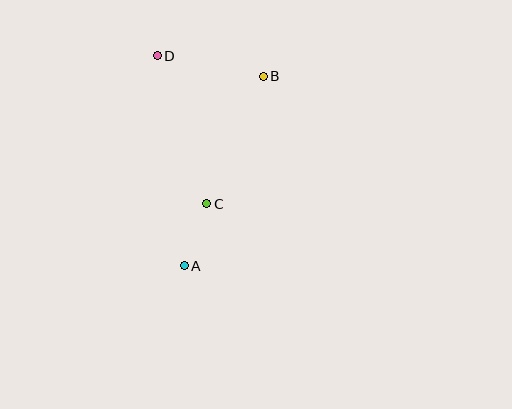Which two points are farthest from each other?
Points A and D are farthest from each other.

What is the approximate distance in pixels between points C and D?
The distance between C and D is approximately 156 pixels.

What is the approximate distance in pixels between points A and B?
The distance between A and B is approximately 205 pixels.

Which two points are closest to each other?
Points A and C are closest to each other.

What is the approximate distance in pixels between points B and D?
The distance between B and D is approximately 108 pixels.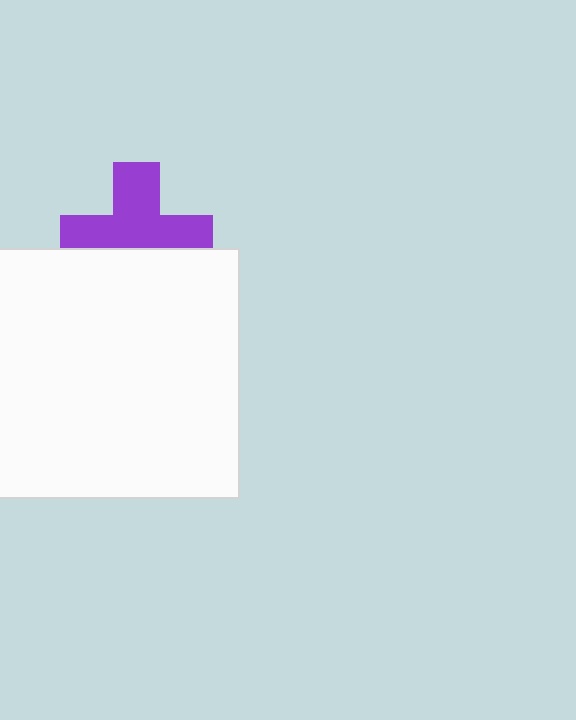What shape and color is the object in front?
The object in front is a white rectangle.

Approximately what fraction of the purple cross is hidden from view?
Roughly 38% of the purple cross is hidden behind the white rectangle.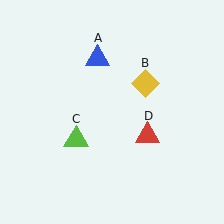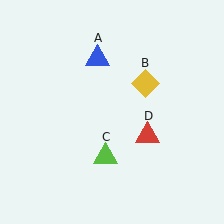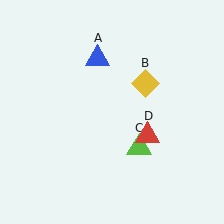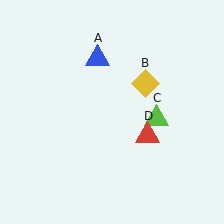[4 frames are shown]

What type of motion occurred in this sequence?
The lime triangle (object C) rotated counterclockwise around the center of the scene.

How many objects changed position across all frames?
1 object changed position: lime triangle (object C).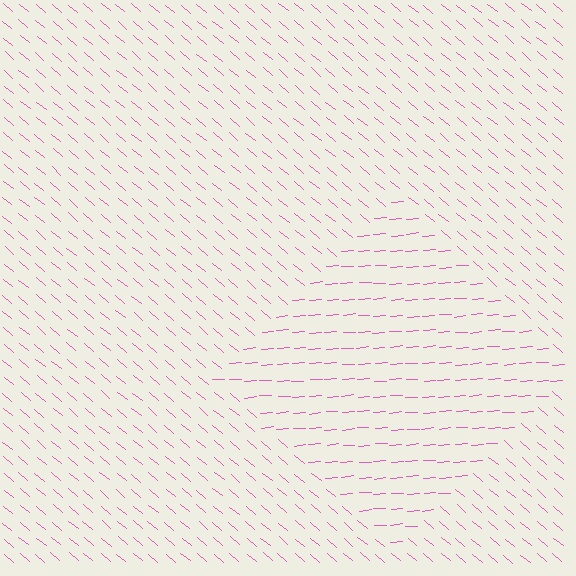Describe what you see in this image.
The image is filled with small pink line segments. A diamond region in the image has lines oriented differently from the surrounding lines, creating a visible texture boundary.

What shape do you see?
I see a diamond.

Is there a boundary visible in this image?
Yes, there is a texture boundary formed by a change in line orientation.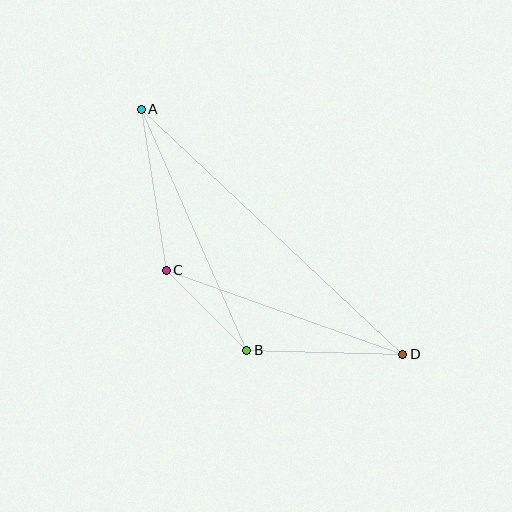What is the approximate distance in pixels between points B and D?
The distance between B and D is approximately 156 pixels.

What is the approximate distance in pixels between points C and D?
The distance between C and D is approximately 251 pixels.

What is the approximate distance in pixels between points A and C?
The distance between A and C is approximately 163 pixels.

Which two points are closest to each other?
Points B and C are closest to each other.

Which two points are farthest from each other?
Points A and D are farthest from each other.